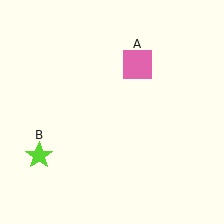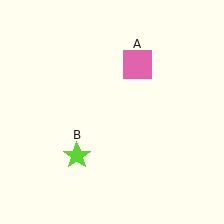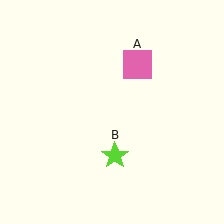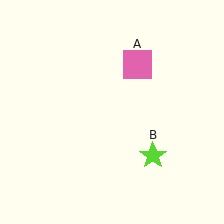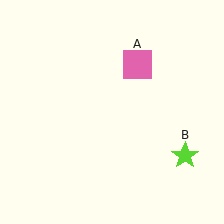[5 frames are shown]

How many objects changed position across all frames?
1 object changed position: lime star (object B).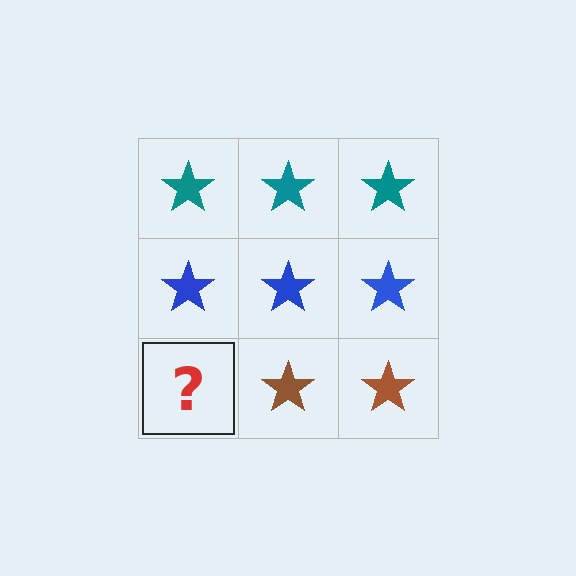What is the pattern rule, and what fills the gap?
The rule is that each row has a consistent color. The gap should be filled with a brown star.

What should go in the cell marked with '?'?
The missing cell should contain a brown star.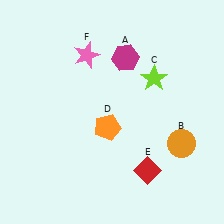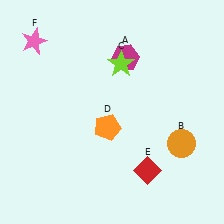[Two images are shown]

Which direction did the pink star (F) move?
The pink star (F) moved left.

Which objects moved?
The objects that moved are: the lime star (C), the pink star (F).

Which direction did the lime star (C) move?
The lime star (C) moved left.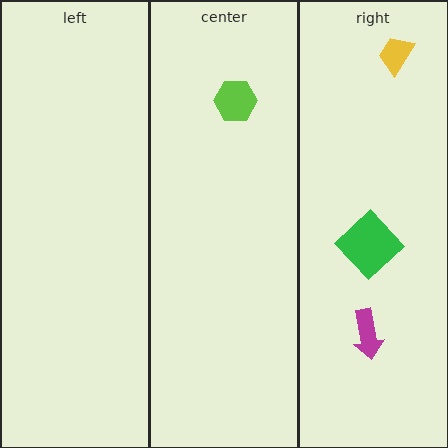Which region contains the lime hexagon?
The center region.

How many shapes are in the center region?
1.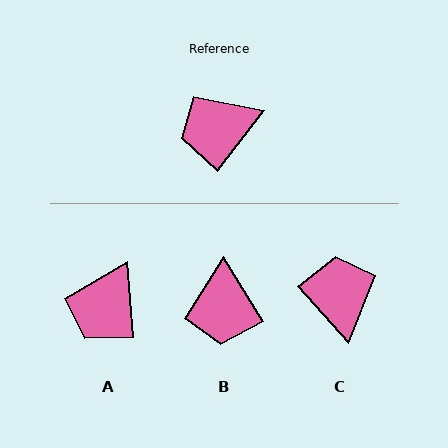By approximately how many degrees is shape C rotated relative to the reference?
Approximately 100 degrees clockwise.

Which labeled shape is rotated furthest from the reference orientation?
C, about 100 degrees away.